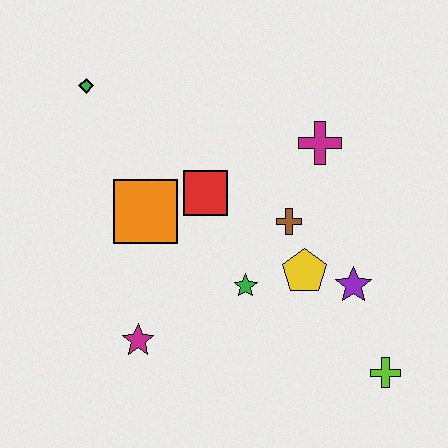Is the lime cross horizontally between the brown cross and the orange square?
No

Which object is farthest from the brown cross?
The green diamond is farthest from the brown cross.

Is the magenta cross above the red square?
Yes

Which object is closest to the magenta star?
The green star is closest to the magenta star.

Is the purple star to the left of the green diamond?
No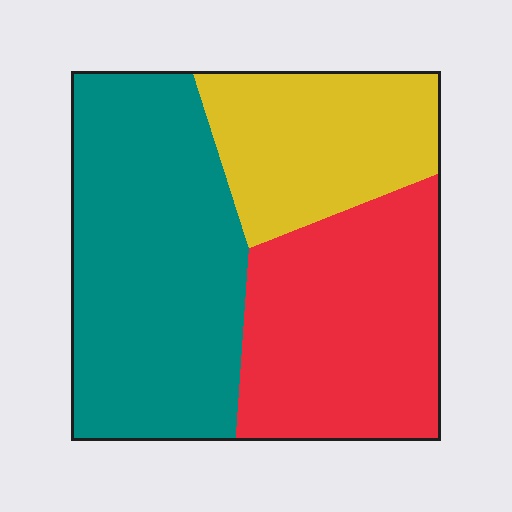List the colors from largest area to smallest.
From largest to smallest: teal, red, yellow.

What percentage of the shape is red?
Red covers around 35% of the shape.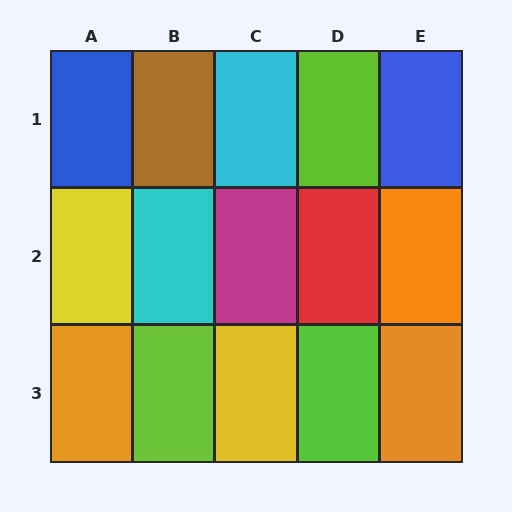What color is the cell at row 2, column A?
Yellow.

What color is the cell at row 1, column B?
Brown.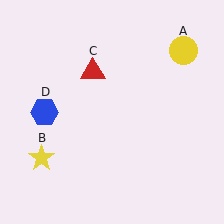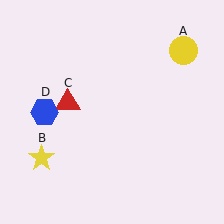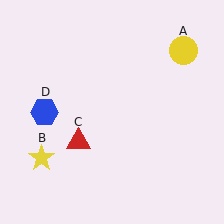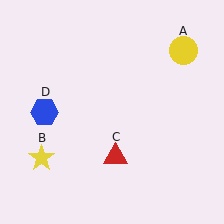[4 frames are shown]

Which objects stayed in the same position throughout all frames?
Yellow circle (object A) and yellow star (object B) and blue hexagon (object D) remained stationary.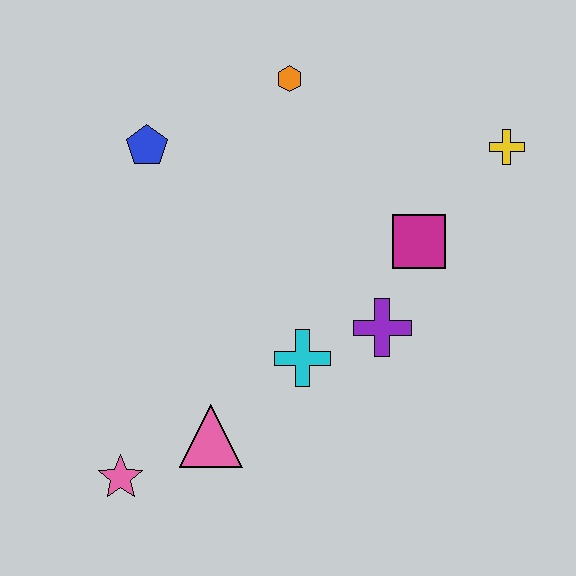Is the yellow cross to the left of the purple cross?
No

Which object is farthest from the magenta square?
The pink star is farthest from the magenta square.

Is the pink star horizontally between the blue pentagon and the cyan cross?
No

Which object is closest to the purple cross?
The cyan cross is closest to the purple cross.